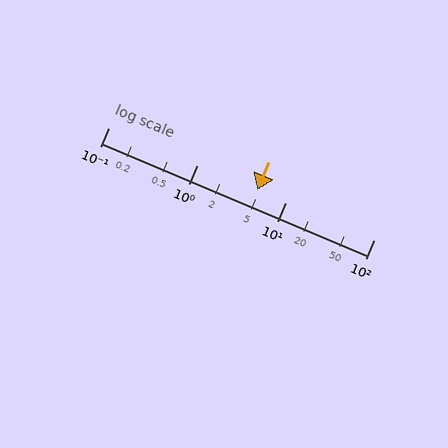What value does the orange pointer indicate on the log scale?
The pointer indicates approximately 4.8.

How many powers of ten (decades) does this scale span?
The scale spans 3 decades, from 0.1 to 100.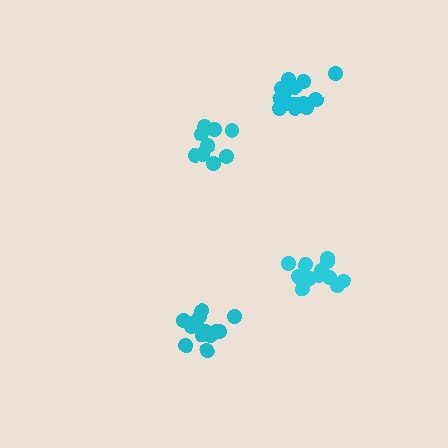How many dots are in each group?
Group 1: 9 dots, Group 2: 14 dots, Group 3: 15 dots, Group 4: 14 dots (52 total).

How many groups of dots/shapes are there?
There are 4 groups.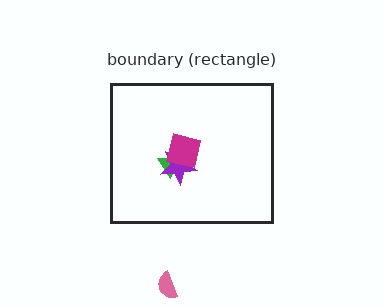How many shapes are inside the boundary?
3 inside, 1 outside.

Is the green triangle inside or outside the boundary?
Inside.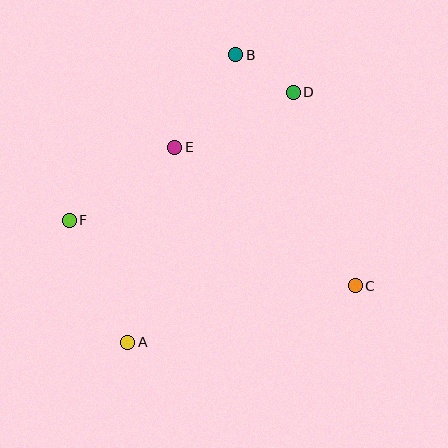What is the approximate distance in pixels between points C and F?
The distance between C and F is approximately 293 pixels.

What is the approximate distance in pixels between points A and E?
The distance between A and E is approximately 201 pixels.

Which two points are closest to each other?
Points B and D are closest to each other.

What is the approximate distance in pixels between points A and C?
The distance between A and C is approximately 235 pixels.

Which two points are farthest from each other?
Points A and B are farthest from each other.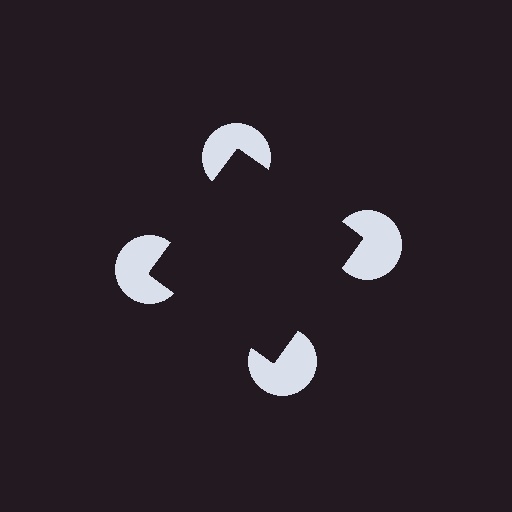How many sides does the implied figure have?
4 sides.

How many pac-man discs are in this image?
There are 4 — one at each vertex of the illusory square.